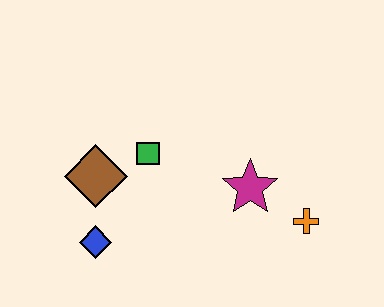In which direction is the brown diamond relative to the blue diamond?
The brown diamond is above the blue diamond.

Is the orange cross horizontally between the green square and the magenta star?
No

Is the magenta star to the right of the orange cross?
No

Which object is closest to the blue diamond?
The brown diamond is closest to the blue diamond.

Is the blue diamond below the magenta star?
Yes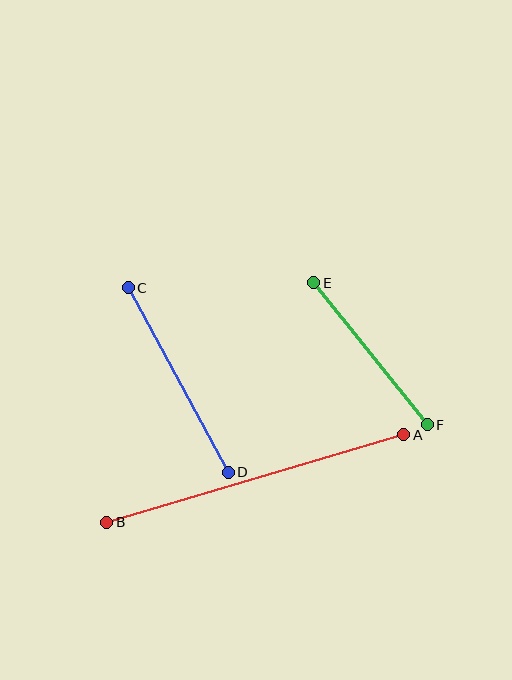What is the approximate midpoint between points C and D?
The midpoint is at approximately (178, 380) pixels.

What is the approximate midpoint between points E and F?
The midpoint is at approximately (371, 354) pixels.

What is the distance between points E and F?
The distance is approximately 182 pixels.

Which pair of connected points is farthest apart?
Points A and B are farthest apart.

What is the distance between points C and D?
The distance is approximately 210 pixels.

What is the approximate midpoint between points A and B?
The midpoint is at approximately (255, 478) pixels.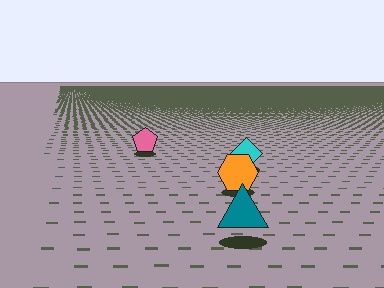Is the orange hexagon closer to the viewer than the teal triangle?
No. The teal triangle is closer — you can tell from the texture gradient: the ground texture is coarser near it.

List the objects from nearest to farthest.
From nearest to farthest: the teal triangle, the orange hexagon, the cyan diamond, the pink pentagon.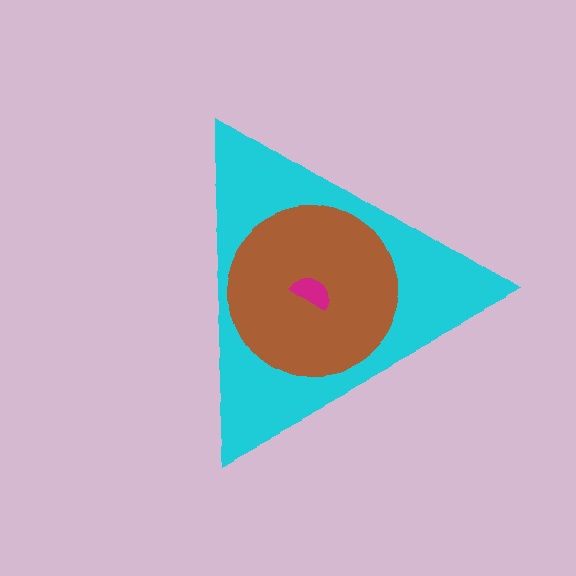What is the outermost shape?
The cyan triangle.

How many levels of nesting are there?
3.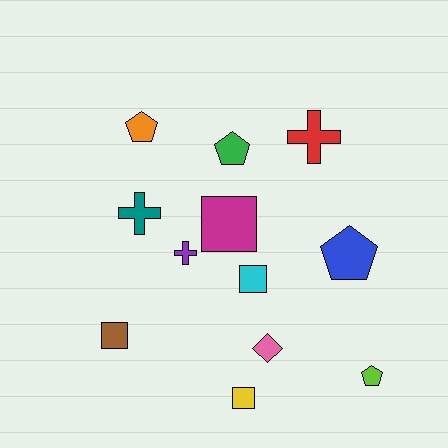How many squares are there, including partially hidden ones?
There are 4 squares.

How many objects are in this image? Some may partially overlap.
There are 12 objects.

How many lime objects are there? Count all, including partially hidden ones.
There is 1 lime object.